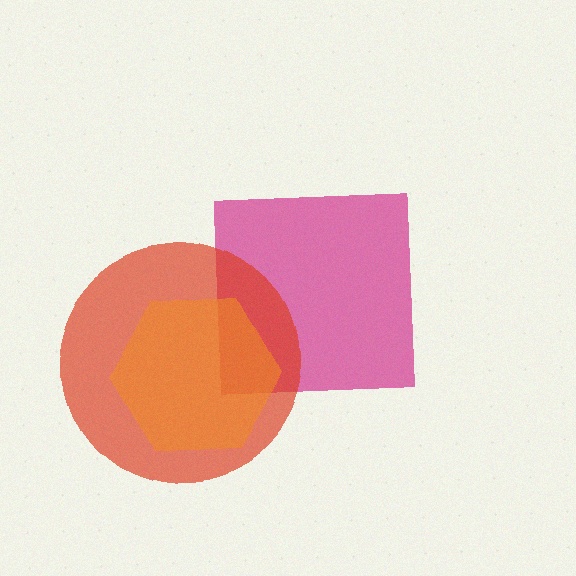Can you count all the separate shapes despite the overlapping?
Yes, there are 3 separate shapes.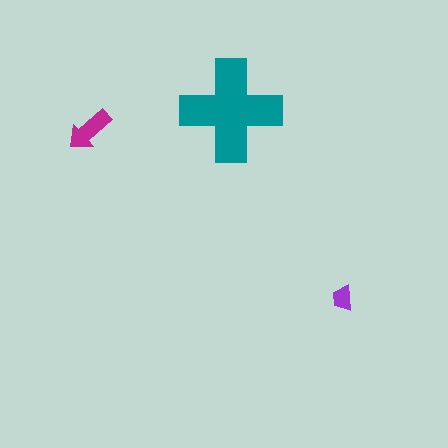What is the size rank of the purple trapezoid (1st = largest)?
3rd.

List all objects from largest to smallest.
The teal cross, the magenta arrow, the purple trapezoid.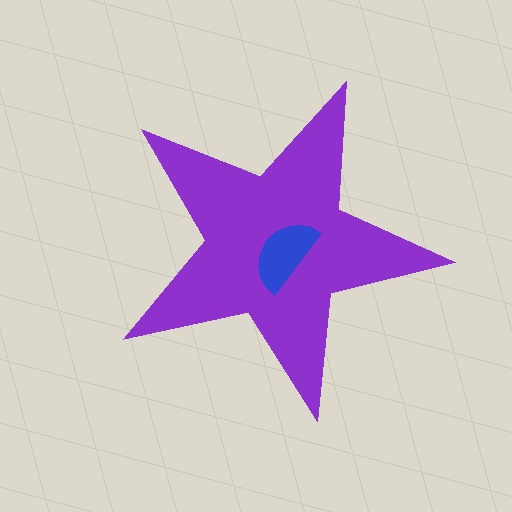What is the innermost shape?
The blue semicircle.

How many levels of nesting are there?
2.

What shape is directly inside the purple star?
The blue semicircle.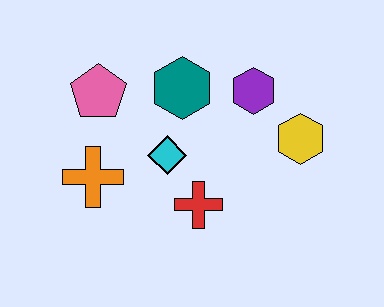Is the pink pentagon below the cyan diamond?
No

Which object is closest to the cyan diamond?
The red cross is closest to the cyan diamond.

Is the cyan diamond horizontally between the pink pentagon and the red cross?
Yes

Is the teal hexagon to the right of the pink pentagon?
Yes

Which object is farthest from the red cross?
The pink pentagon is farthest from the red cross.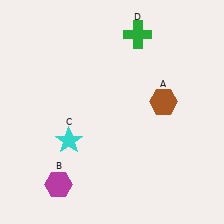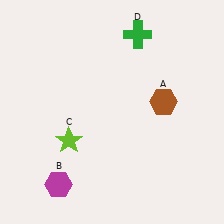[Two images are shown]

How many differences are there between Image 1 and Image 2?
There is 1 difference between the two images.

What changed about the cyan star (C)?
In Image 1, C is cyan. In Image 2, it changed to lime.